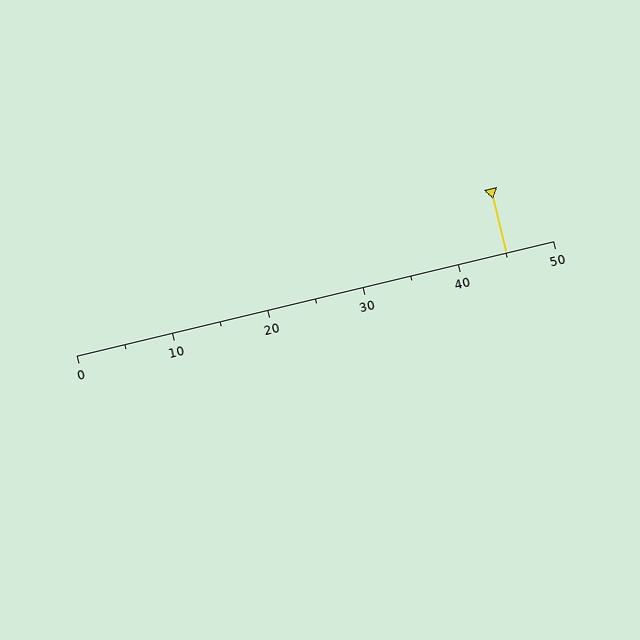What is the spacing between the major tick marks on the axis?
The major ticks are spaced 10 apart.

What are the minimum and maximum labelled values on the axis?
The axis runs from 0 to 50.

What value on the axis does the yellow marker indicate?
The marker indicates approximately 45.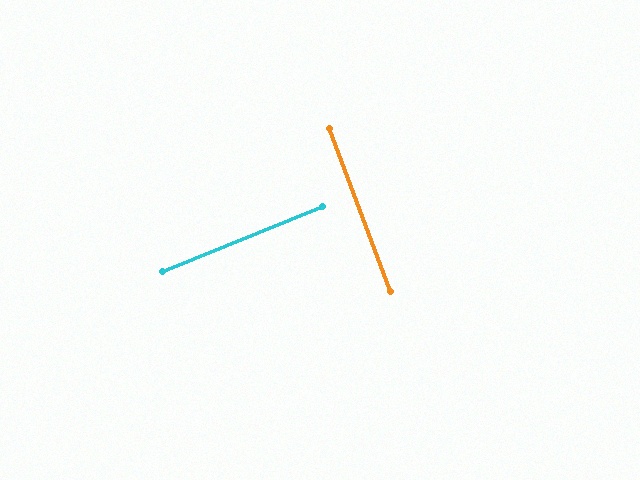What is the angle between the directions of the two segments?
Approximately 88 degrees.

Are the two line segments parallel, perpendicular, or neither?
Perpendicular — they meet at approximately 88°.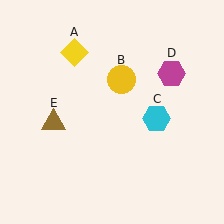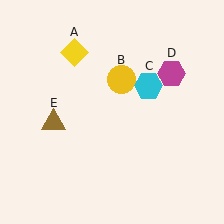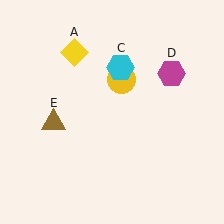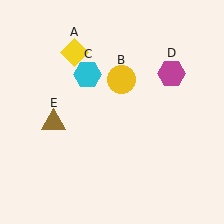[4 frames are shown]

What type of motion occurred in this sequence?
The cyan hexagon (object C) rotated counterclockwise around the center of the scene.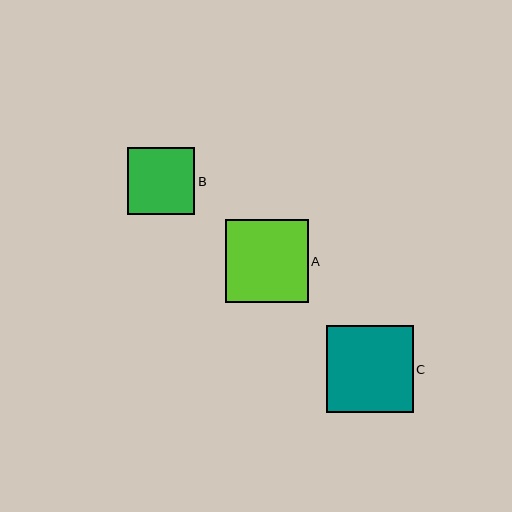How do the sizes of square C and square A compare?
Square C and square A are approximately the same size.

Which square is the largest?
Square C is the largest with a size of approximately 87 pixels.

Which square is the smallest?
Square B is the smallest with a size of approximately 67 pixels.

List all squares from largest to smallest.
From largest to smallest: C, A, B.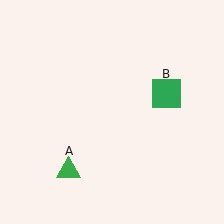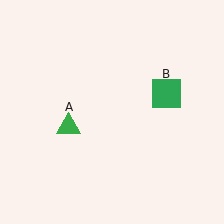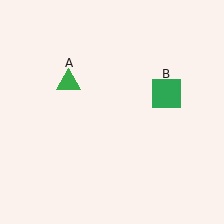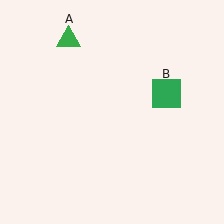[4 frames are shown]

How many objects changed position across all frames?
1 object changed position: green triangle (object A).